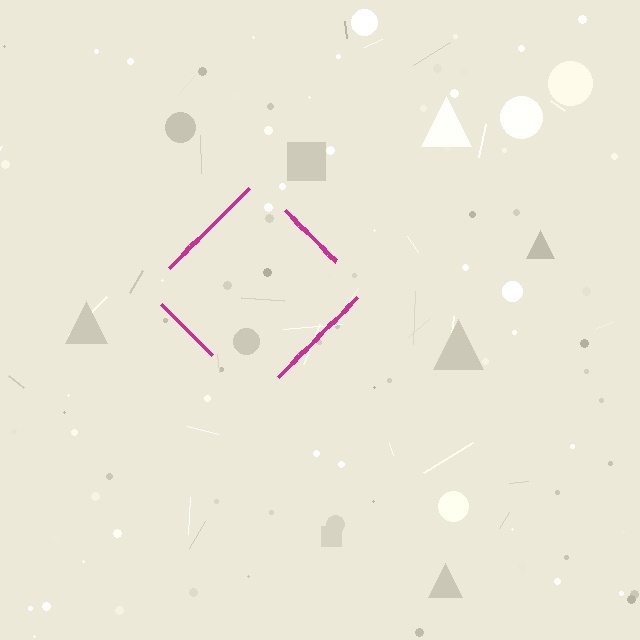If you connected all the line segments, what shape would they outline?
They would outline a diamond.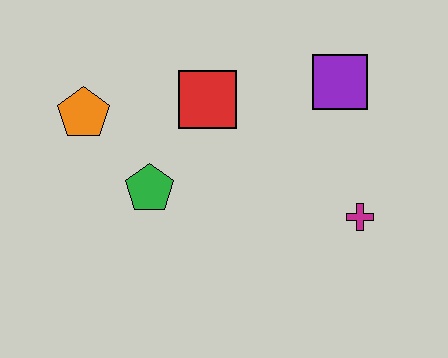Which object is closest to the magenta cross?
The purple square is closest to the magenta cross.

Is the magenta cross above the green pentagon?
No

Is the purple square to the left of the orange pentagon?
No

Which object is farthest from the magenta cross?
The orange pentagon is farthest from the magenta cross.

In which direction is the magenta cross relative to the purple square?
The magenta cross is below the purple square.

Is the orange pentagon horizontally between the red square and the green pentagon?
No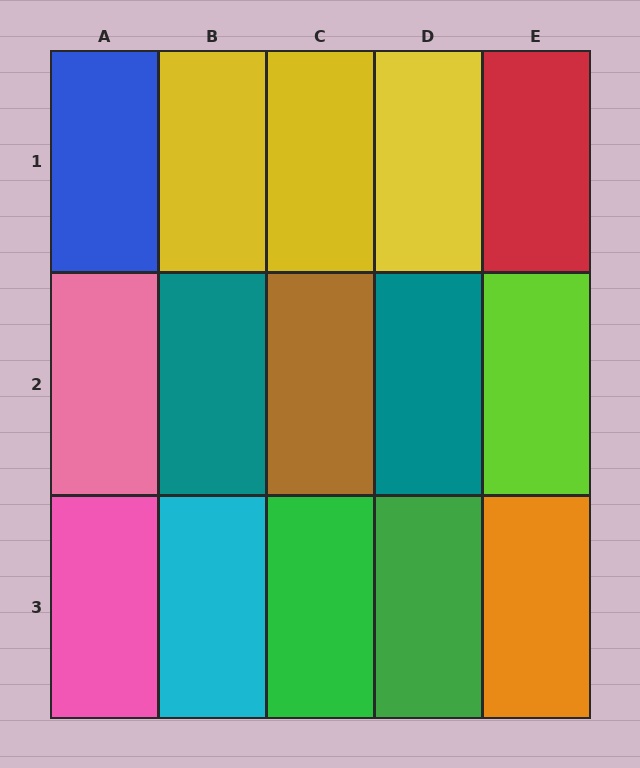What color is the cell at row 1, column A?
Blue.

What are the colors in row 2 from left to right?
Pink, teal, brown, teal, lime.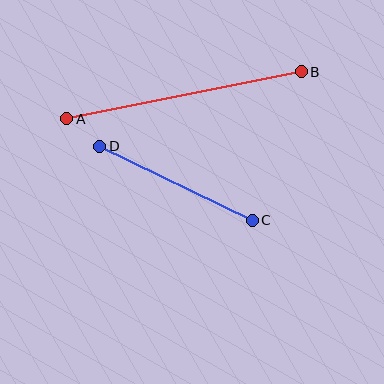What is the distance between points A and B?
The distance is approximately 239 pixels.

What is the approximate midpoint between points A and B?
The midpoint is at approximately (184, 95) pixels.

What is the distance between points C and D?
The distance is approximately 170 pixels.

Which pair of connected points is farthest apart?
Points A and B are farthest apart.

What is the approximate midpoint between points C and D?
The midpoint is at approximately (176, 183) pixels.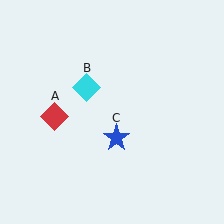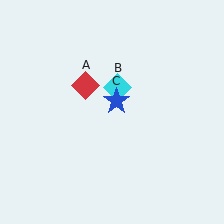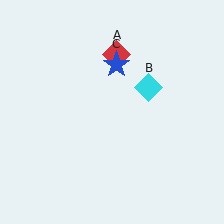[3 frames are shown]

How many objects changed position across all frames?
3 objects changed position: red diamond (object A), cyan diamond (object B), blue star (object C).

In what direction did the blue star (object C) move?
The blue star (object C) moved up.